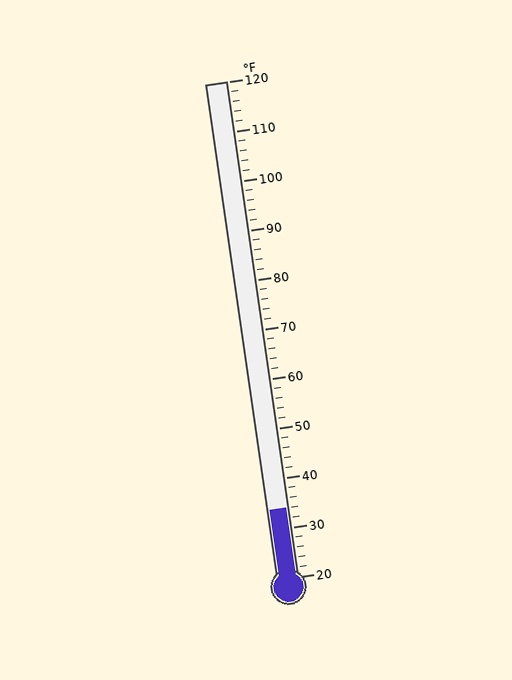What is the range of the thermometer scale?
The thermometer scale ranges from 20°F to 120°F.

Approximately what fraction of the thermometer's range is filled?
The thermometer is filled to approximately 15% of its range.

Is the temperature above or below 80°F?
The temperature is below 80°F.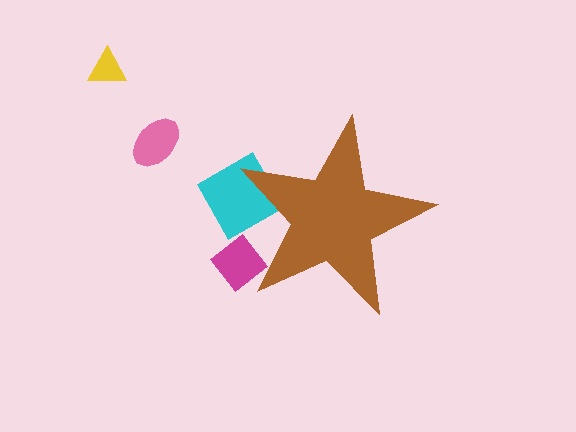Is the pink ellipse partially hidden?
No, the pink ellipse is fully visible.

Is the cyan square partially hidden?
Yes, the cyan square is partially hidden behind the brown star.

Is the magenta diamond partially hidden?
Yes, the magenta diamond is partially hidden behind the brown star.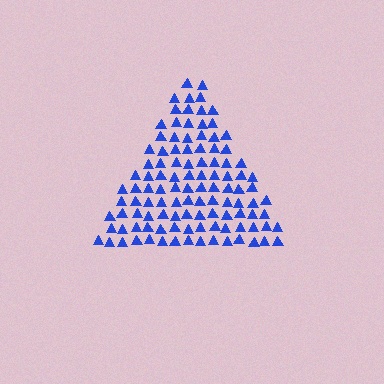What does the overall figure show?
The overall figure shows a triangle.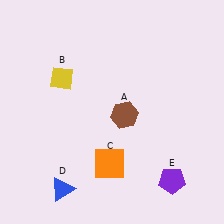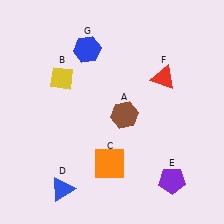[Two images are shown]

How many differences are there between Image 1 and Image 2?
There are 2 differences between the two images.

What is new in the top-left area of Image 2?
A blue hexagon (G) was added in the top-left area of Image 2.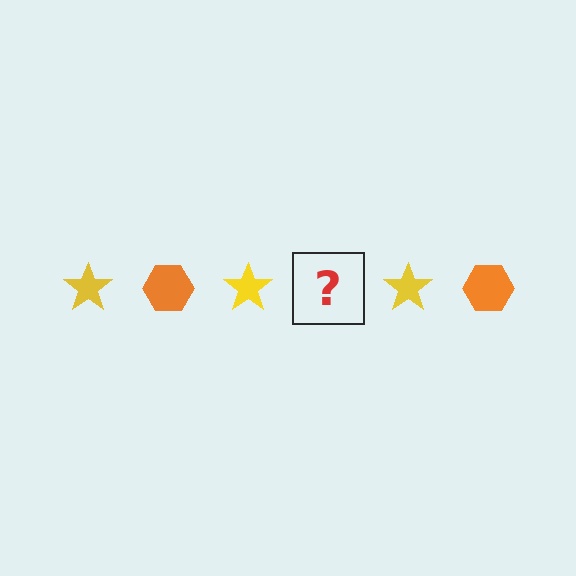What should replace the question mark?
The question mark should be replaced with an orange hexagon.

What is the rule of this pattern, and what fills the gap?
The rule is that the pattern alternates between yellow star and orange hexagon. The gap should be filled with an orange hexagon.